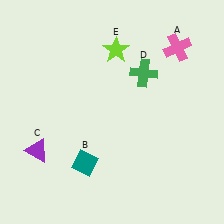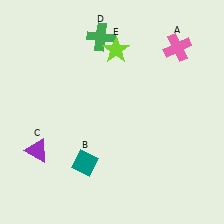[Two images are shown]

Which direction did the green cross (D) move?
The green cross (D) moved left.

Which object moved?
The green cross (D) moved left.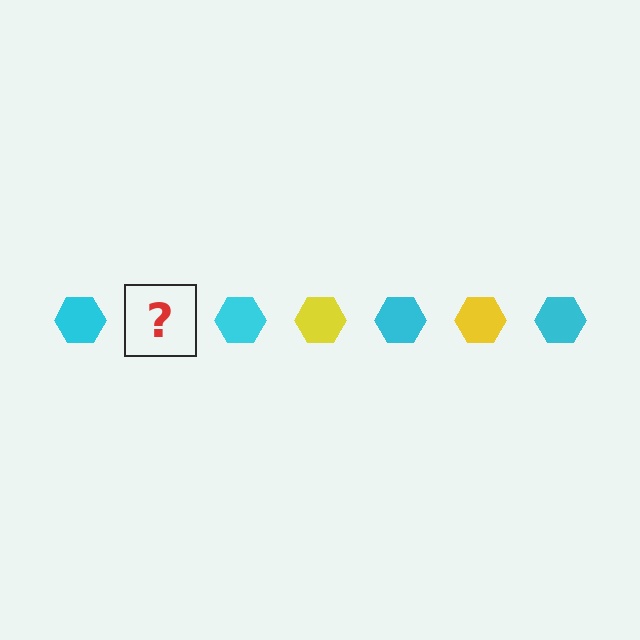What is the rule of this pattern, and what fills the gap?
The rule is that the pattern cycles through cyan, yellow hexagons. The gap should be filled with a yellow hexagon.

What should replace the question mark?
The question mark should be replaced with a yellow hexagon.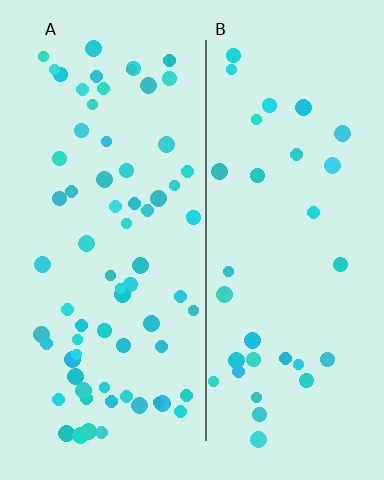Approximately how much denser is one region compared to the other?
Approximately 2.1× — region A over region B.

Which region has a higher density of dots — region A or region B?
A (the left).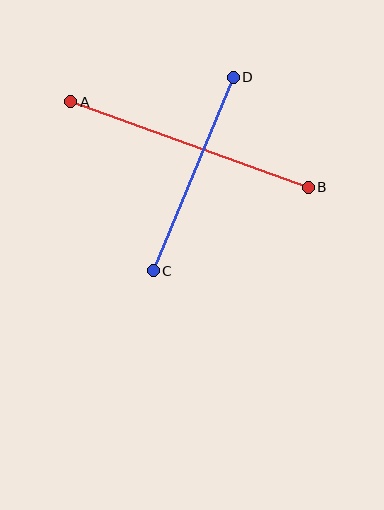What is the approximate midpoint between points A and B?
The midpoint is at approximately (189, 144) pixels.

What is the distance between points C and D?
The distance is approximately 209 pixels.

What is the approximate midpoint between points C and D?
The midpoint is at approximately (193, 174) pixels.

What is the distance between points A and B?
The distance is approximately 252 pixels.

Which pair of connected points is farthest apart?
Points A and B are farthest apart.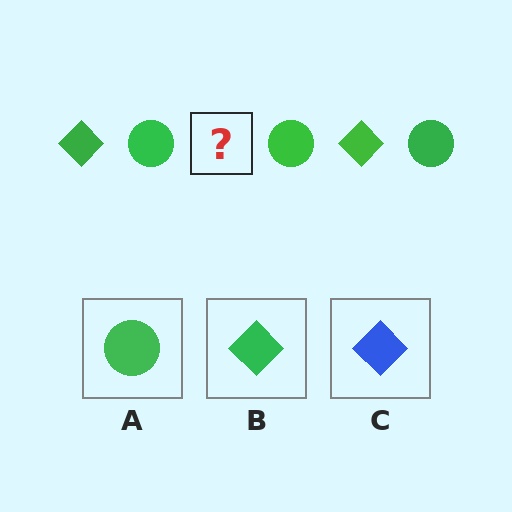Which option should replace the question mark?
Option B.